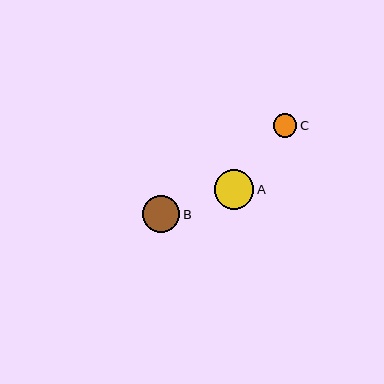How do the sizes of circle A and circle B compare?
Circle A and circle B are approximately the same size.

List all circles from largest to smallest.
From largest to smallest: A, B, C.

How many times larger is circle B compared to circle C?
Circle B is approximately 1.6 times the size of circle C.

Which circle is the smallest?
Circle C is the smallest with a size of approximately 23 pixels.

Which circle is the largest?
Circle A is the largest with a size of approximately 39 pixels.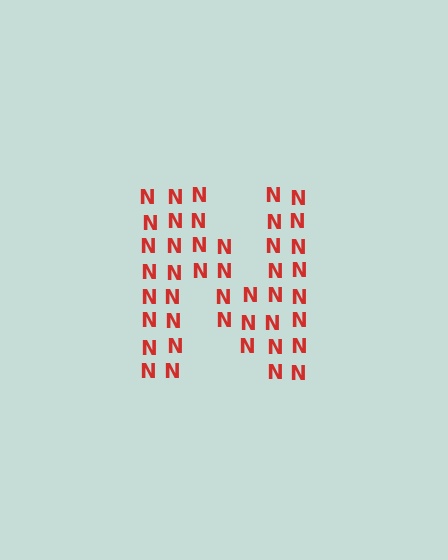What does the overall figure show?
The overall figure shows the letter N.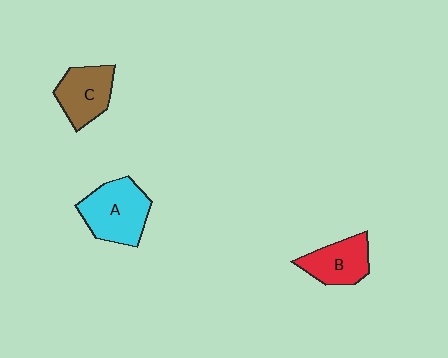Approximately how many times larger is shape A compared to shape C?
Approximately 1.3 times.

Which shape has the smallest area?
Shape B (red).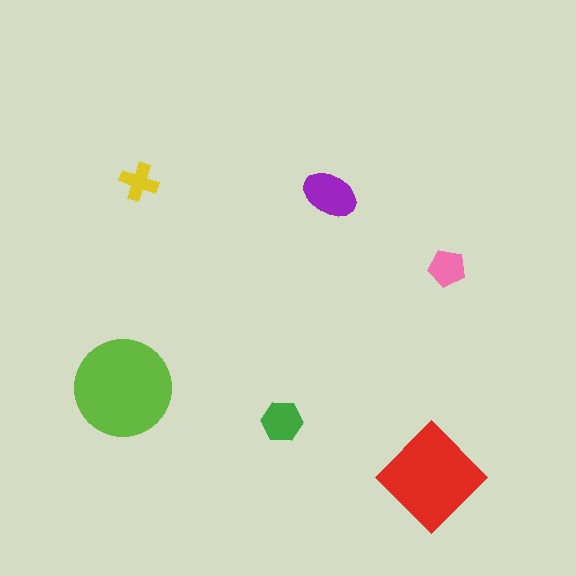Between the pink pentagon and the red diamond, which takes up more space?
The red diamond.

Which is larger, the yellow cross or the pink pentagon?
The pink pentagon.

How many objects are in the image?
There are 6 objects in the image.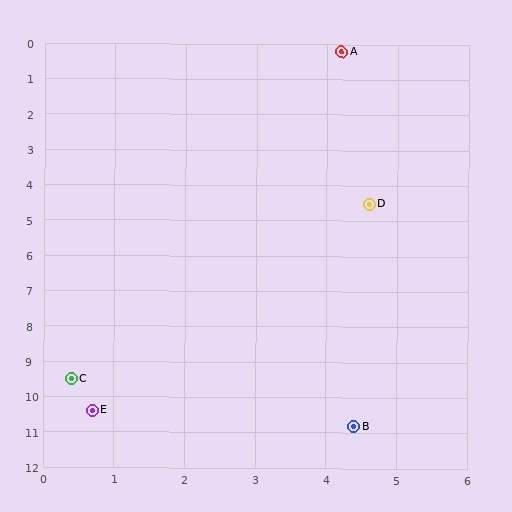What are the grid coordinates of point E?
Point E is at approximately (0.7, 10.4).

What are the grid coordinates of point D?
Point D is at approximately (4.6, 4.5).